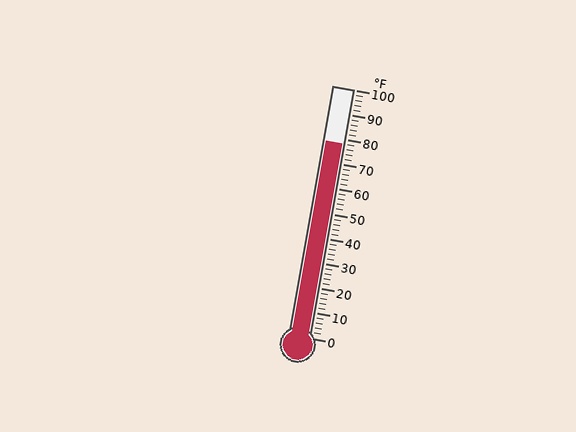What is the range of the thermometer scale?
The thermometer scale ranges from 0°F to 100°F.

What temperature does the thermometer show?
The thermometer shows approximately 78°F.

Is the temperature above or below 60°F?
The temperature is above 60°F.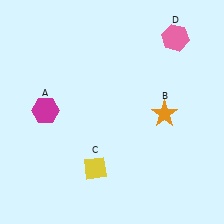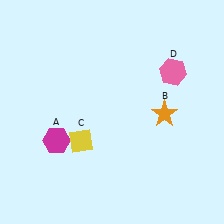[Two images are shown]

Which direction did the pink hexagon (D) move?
The pink hexagon (D) moved down.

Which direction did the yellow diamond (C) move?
The yellow diamond (C) moved up.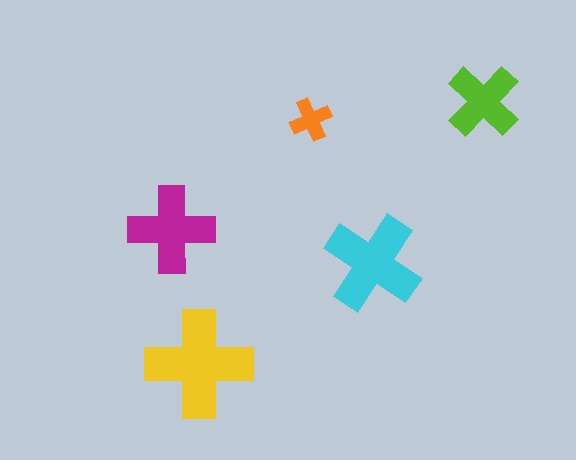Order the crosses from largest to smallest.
the yellow one, the cyan one, the magenta one, the lime one, the orange one.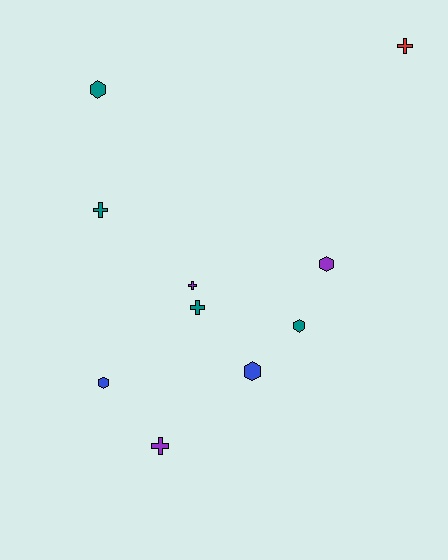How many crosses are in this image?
There are 5 crosses.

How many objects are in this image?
There are 10 objects.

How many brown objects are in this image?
There are no brown objects.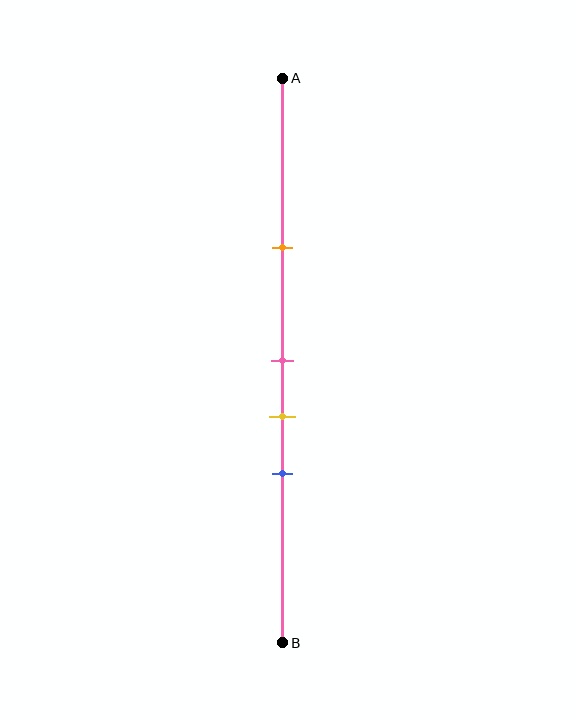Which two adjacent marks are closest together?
The pink and yellow marks are the closest adjacent pair.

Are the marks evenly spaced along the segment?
No, the marks are not evenly spaced.